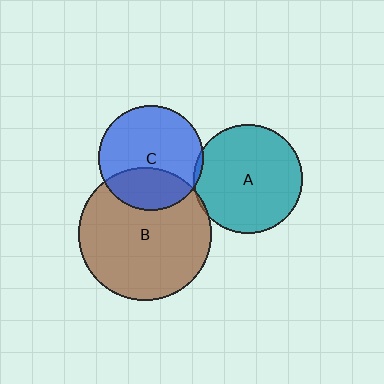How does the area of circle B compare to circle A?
Approximately 1.5 times.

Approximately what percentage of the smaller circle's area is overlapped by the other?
Approximately 5%.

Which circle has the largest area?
Circle B (brown).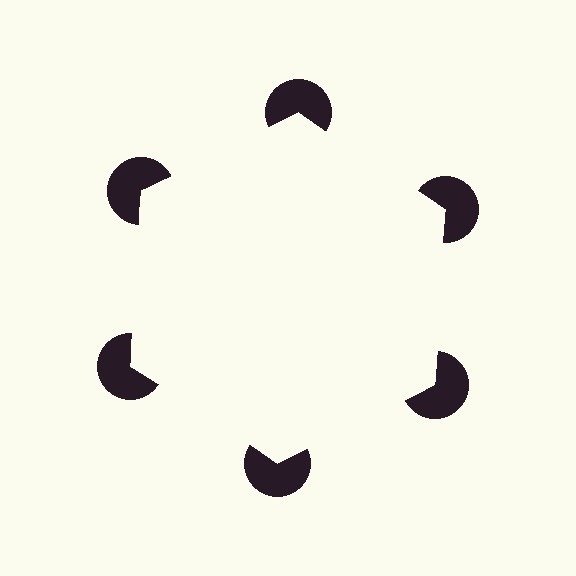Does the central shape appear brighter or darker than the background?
It typically appears slightly brighter than the background, even though no actual brightness change is drawn.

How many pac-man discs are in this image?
There are 6 — one at each vertex of the illusory hexagon.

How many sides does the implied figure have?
6 sides.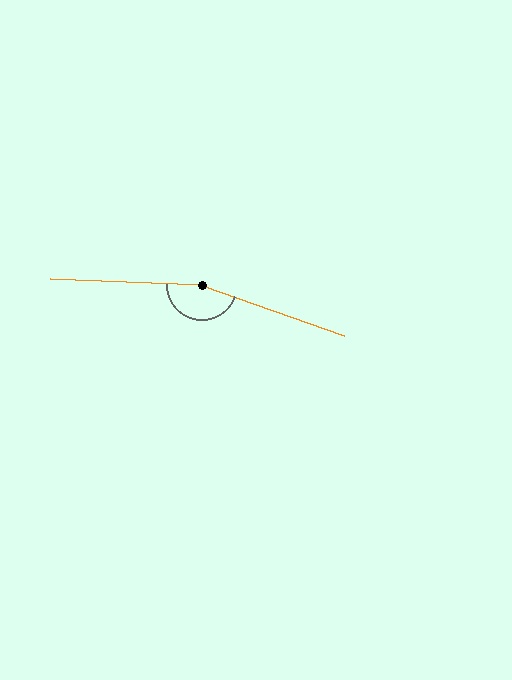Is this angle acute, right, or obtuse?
It is obtuse.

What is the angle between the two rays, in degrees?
Approximately 163 degrees.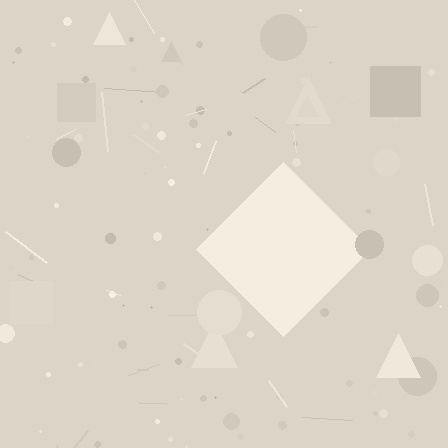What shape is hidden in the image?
A diamond is hidden in the image.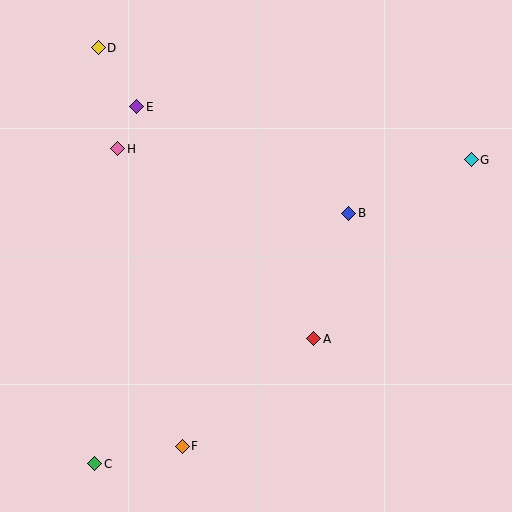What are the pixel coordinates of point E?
Point E is at (137, 107).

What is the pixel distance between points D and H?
The distance between D and H is 103 pixels.